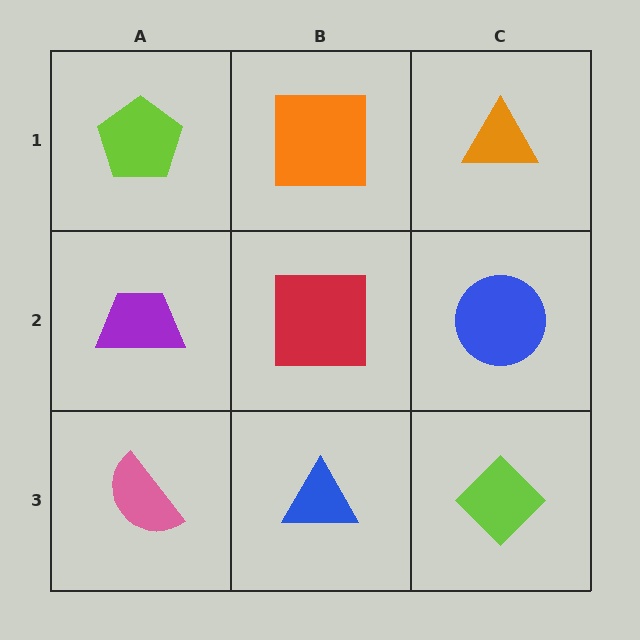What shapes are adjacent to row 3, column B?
A red square (row 2, column B), a pink semicircle (row 3, column A), a lime diamond (row 3, column C).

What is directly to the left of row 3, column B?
A pink semicircle.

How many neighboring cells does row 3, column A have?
2.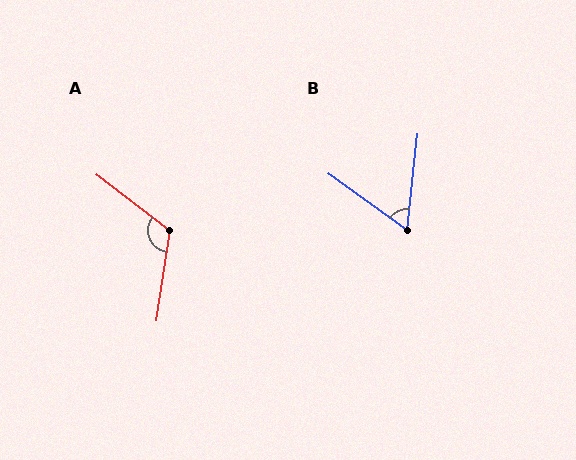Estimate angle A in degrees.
Approximately 119 degrees.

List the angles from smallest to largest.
B (60°), A (119°).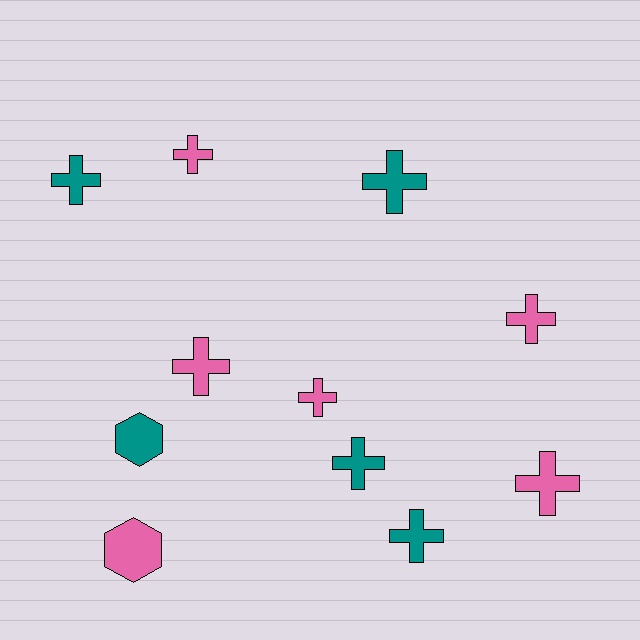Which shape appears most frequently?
Cross, with 9 objects.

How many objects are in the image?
There are 11 objects.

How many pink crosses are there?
There are 5 pink crosses.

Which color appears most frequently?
Pink, with 6 objects.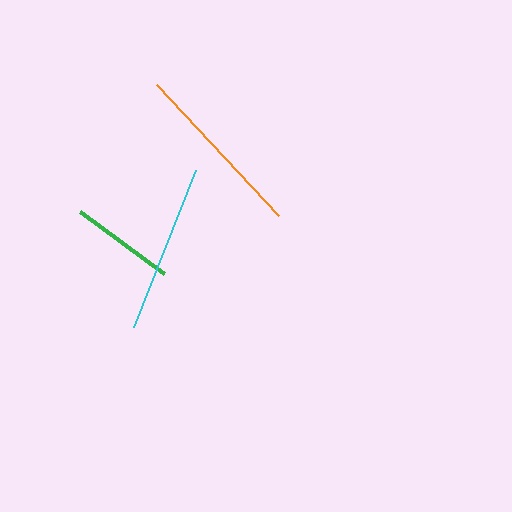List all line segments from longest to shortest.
From longest to shortest: orange, cyan, green.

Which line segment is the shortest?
The green line is the shortest at approximately 104 pixels.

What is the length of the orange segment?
The orange segment is approximately 179 pixels long.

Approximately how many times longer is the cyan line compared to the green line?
The cyan line is approximately 1.6 times the length of the green line.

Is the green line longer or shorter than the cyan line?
The cyan line is longer than the green line.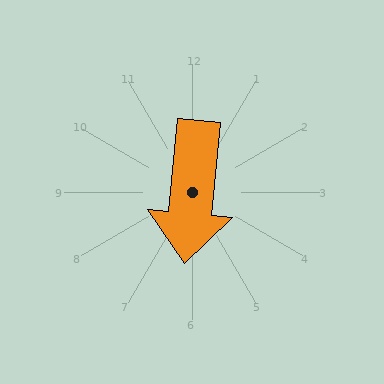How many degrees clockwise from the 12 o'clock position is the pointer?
Approximately 186 degrees.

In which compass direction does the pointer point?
South.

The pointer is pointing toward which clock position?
Roughly 6 o'clock.